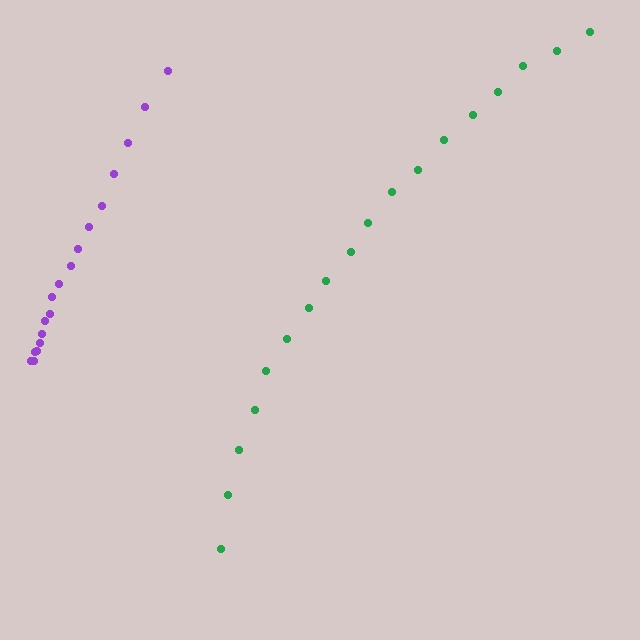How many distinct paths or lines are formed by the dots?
There are 2 distinct paths.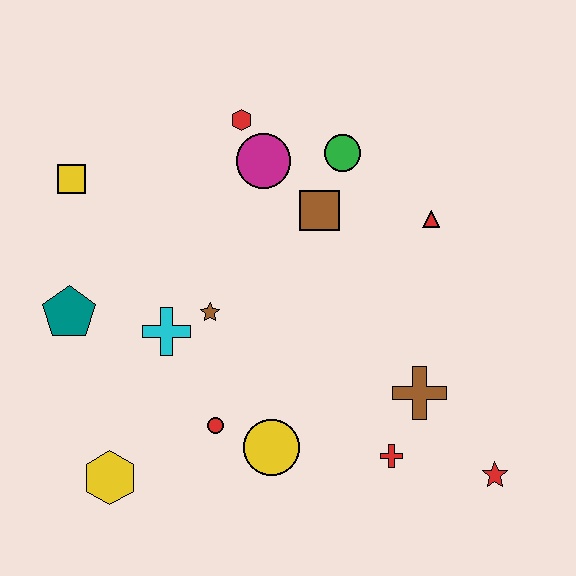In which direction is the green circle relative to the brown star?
The green circle is above the brown star.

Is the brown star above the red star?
Yes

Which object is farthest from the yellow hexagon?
The red triangle is farthest from the yellow hexagon.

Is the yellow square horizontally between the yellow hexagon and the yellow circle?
No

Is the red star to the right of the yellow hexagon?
Yes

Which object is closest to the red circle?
The yellow circle is closest to the red circle.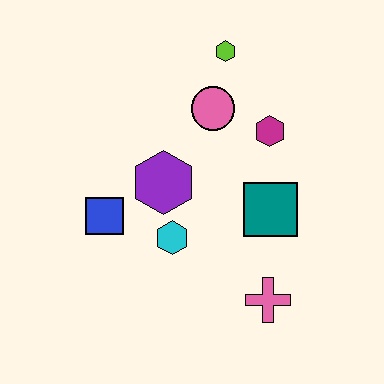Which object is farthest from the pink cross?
The lime hexagon is farthest from the pink cross.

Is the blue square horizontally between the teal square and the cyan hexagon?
No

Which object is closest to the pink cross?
The teal square is closest to the pink cross.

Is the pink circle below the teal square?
No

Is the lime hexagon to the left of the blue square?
No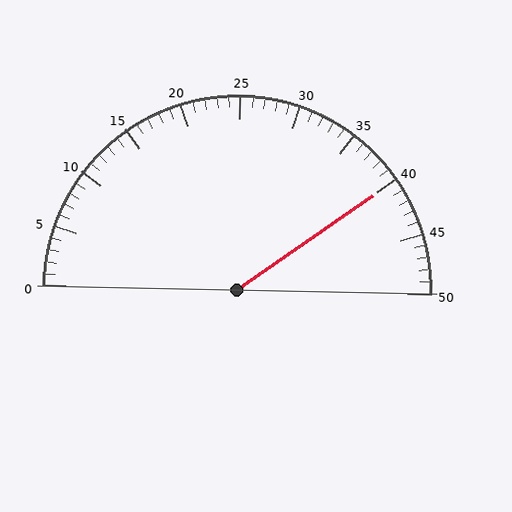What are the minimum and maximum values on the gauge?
The gauge ranges from 0 to 50.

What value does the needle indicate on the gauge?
The needle indicates approximately 40.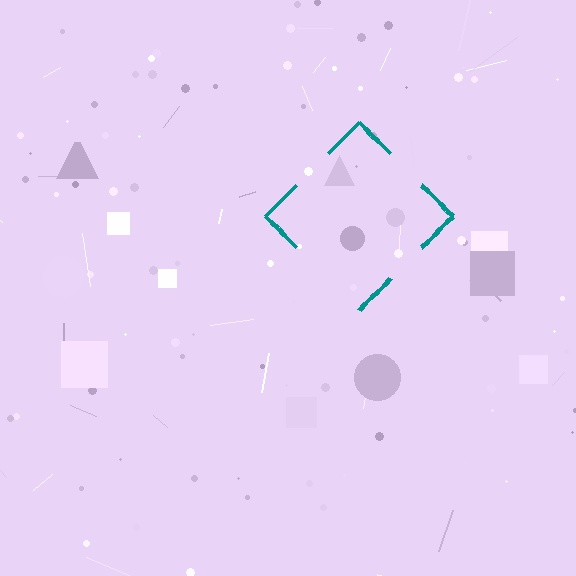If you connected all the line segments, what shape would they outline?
They would outline a diamond.